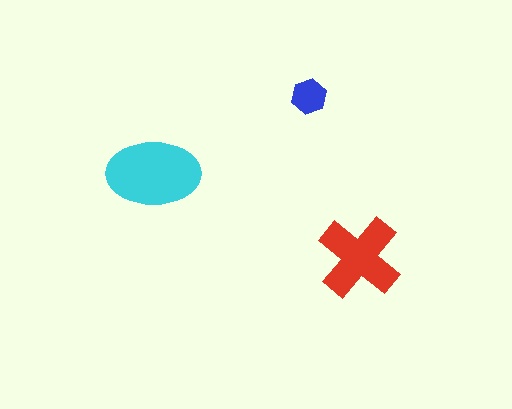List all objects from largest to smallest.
The cyan ellipse, the red cross, the blue hexagon.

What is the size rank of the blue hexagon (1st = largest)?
3rd.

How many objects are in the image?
There are 3 objects in the image.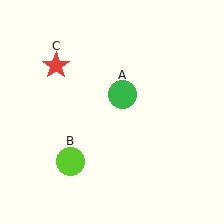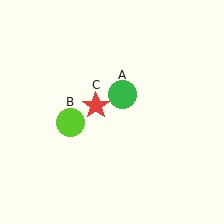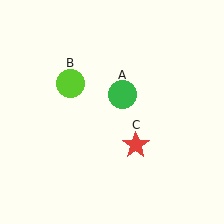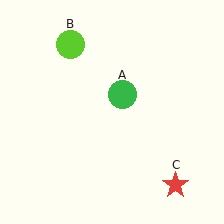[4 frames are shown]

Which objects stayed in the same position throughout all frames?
Green circle (object A) remained stationary.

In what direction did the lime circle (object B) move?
The lime circle (object B) moved up.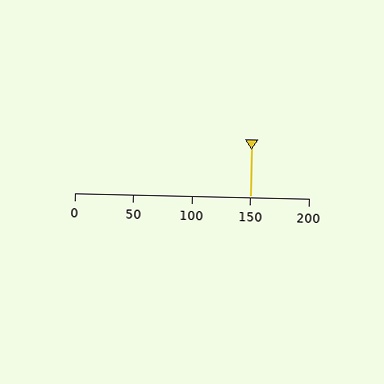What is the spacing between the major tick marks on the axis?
The major ticks are spaced 50 apart.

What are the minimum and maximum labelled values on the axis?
The axis runs from 0 to 200.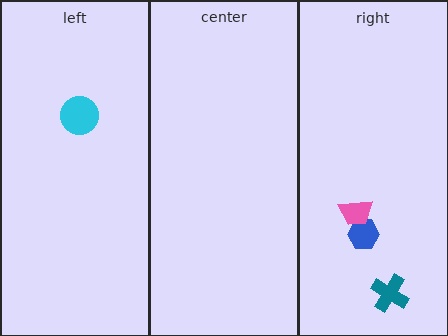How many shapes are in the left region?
1.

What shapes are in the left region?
The cyan circle.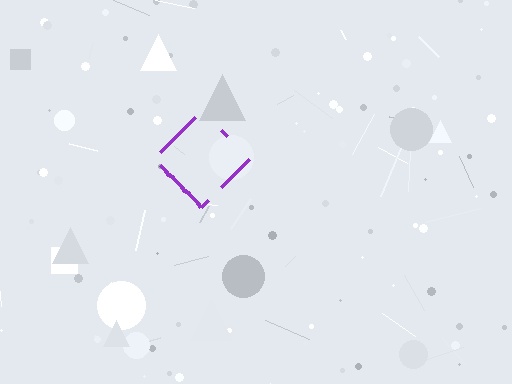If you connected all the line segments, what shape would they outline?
They would outline a diamond.